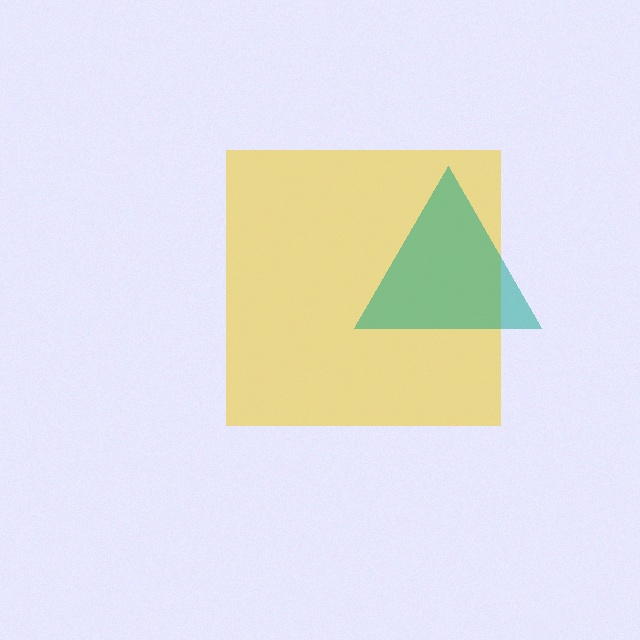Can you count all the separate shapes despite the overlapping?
Yes, there are 2 separate shapes.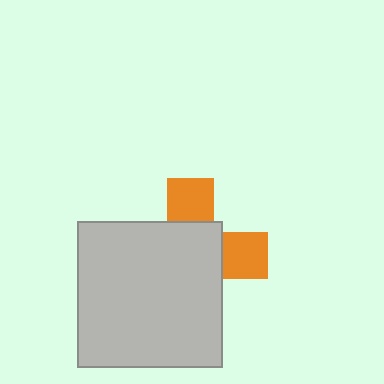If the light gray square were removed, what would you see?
You would see the complete orange cross.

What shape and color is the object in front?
The object in front is a light gray square.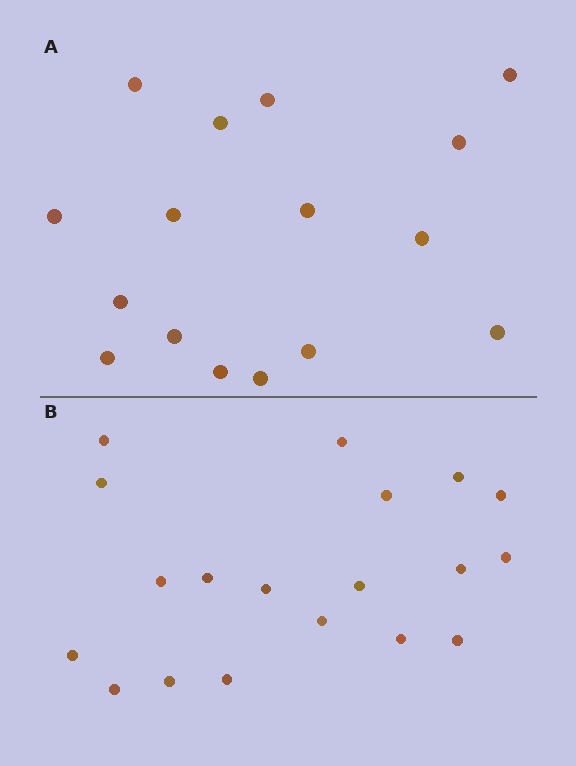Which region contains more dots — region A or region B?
Region B (the bottom region) has more dots.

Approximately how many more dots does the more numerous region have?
Region B has just a few more — roughly 2 or 3 more dots than region A.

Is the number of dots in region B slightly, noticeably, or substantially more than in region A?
Region B has only slightly more — the two regions are fairly close. The ratio is roughly 1.2 to 1.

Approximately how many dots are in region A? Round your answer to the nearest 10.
About 20 dots. (The exact count is 16, which rounds to 20.)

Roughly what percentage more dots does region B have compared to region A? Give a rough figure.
About 20% more.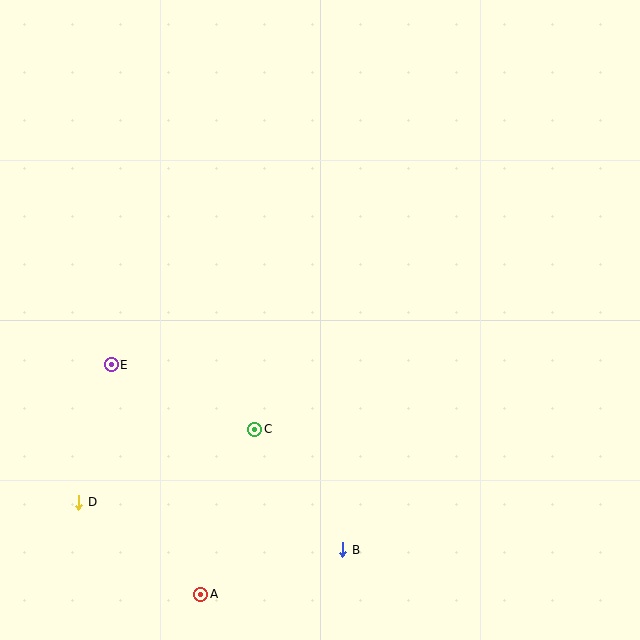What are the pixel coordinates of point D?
Point D is at (79, 502).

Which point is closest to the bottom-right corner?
Point B is closest to the bottom-right corner.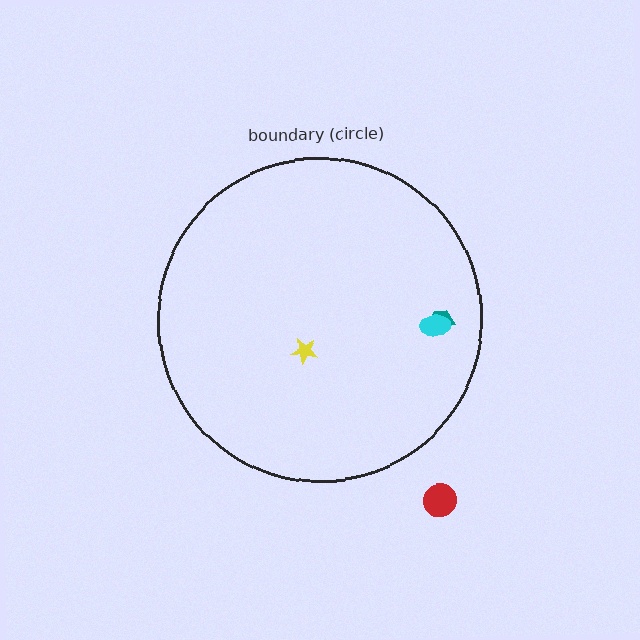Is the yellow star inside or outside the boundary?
Inside.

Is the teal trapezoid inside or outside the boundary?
Inside.